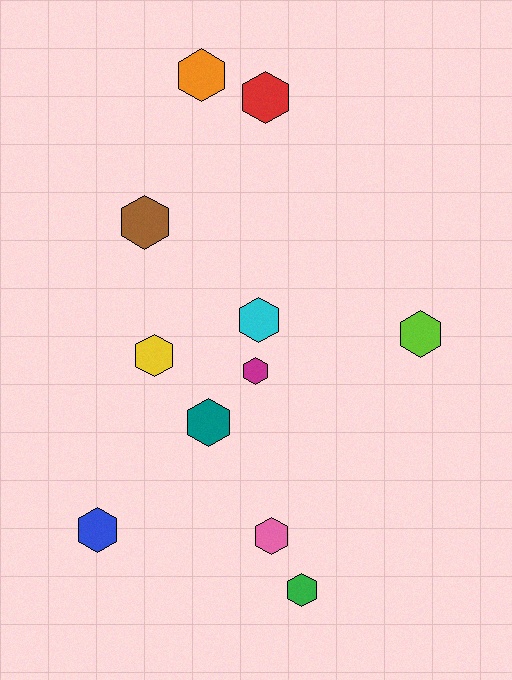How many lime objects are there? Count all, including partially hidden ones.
There is 1 lime object.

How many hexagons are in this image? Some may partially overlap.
There are 11 hexagons.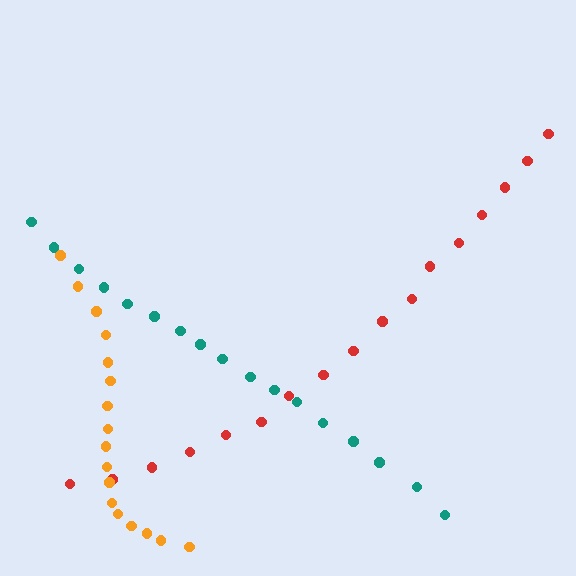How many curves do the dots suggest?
There are 3 distinct paths.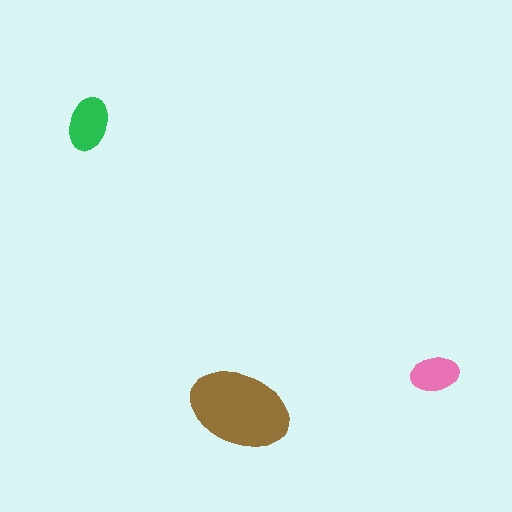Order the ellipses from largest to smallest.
the brown one, the green one, the pink one.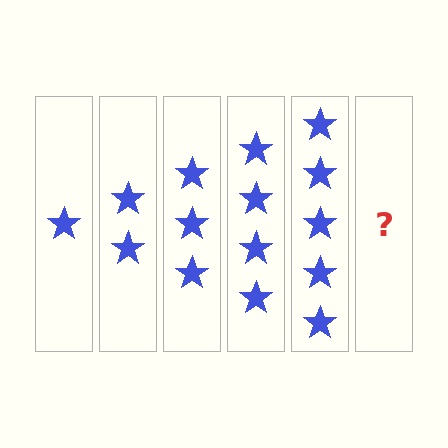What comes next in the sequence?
The next element should be 6 stars.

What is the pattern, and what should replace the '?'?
The pattern is that each step adds one more star. The '?' should be 6 stars.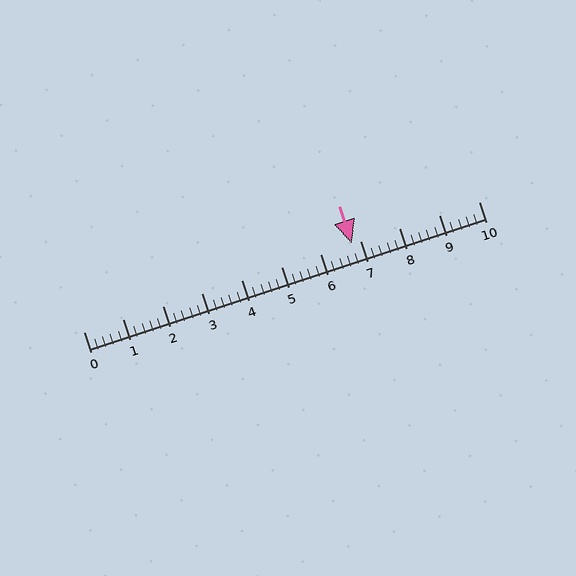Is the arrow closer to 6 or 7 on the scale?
The arrow is closer to 7.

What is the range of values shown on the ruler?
The ruler shows values from 0 to 10.